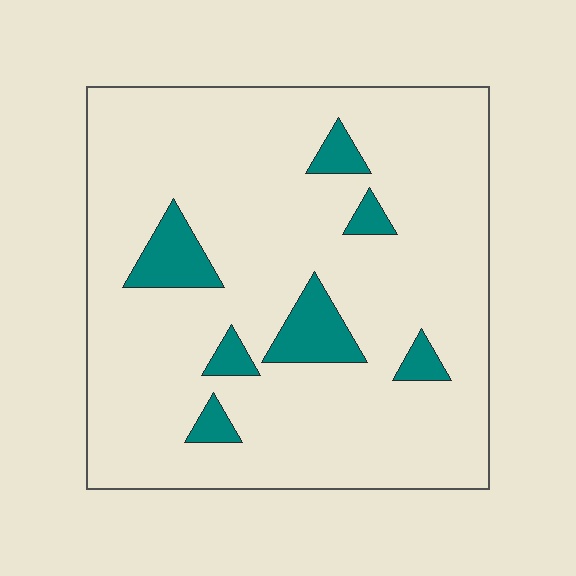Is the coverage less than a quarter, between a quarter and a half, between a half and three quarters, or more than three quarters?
Less than a quarter.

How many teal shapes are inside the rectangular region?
7.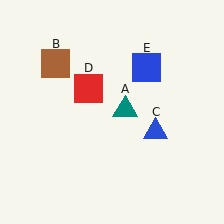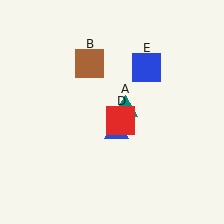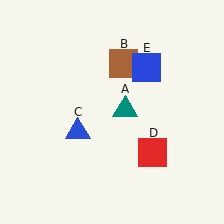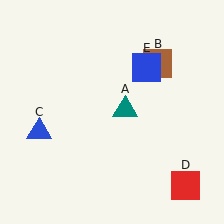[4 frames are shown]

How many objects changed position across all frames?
3 objects changed position: brown square (object B), blue triangle (object C), red square (object D).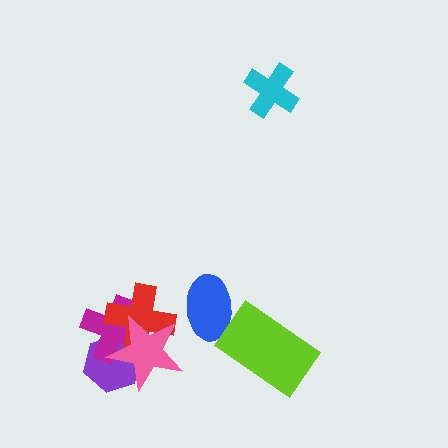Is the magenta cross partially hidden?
Yes, it is partially covered by another shape.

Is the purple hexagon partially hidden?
Yes, it is partially covered by another shape.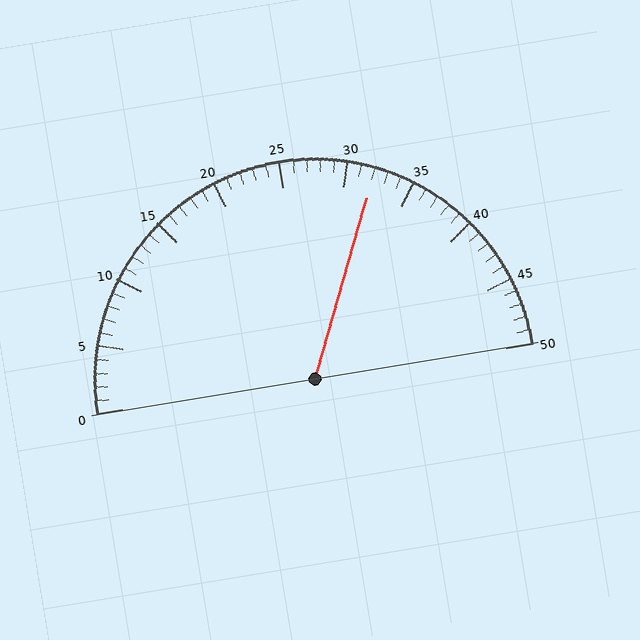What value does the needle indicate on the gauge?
The needle indicates approximately 32.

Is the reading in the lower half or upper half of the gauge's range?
The reading is in the upper half of the range (0 to 50).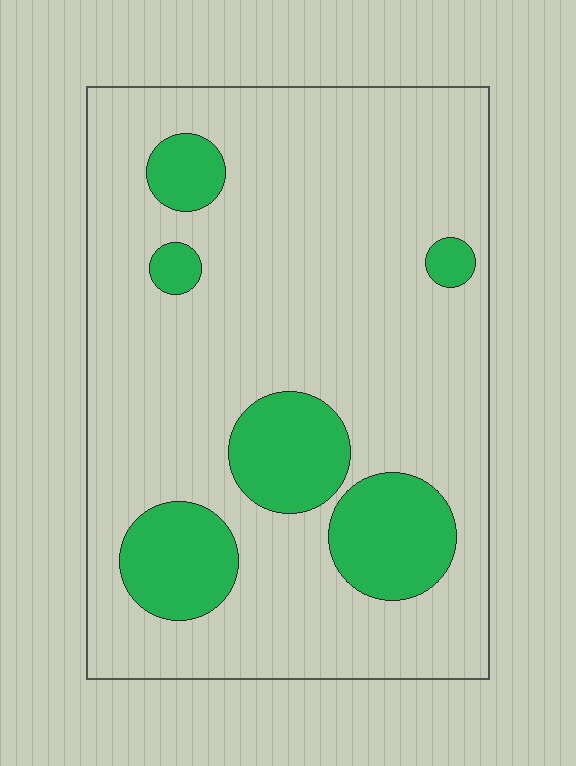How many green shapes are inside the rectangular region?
6.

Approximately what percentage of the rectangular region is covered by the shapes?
Approximately 20%.